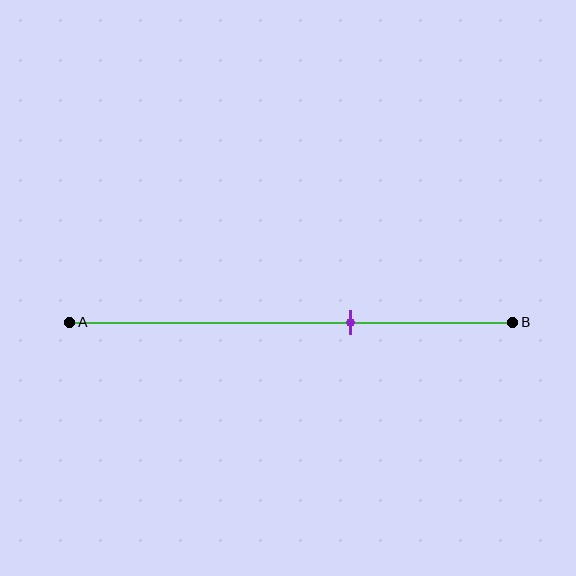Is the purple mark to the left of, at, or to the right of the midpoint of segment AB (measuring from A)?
The purple mark is to the right of the midpoint of segment AB.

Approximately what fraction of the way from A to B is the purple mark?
The purple mark is approximately 65% of the way from A to B.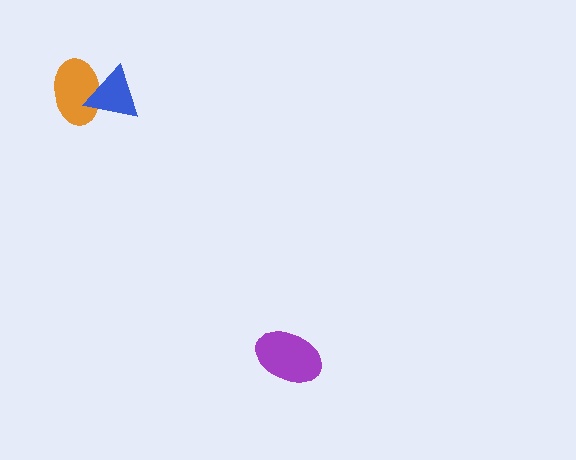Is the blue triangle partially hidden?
No, no other shape covers it.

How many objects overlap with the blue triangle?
1 object overlaps with the blue triangle.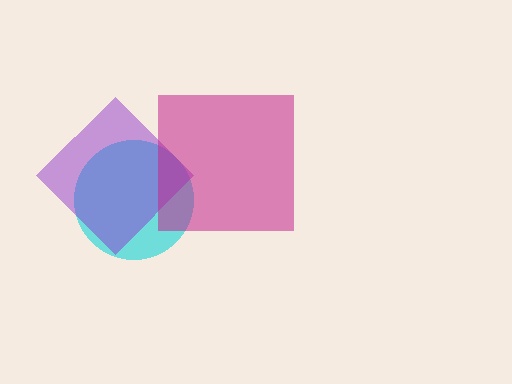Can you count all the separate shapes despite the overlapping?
Yes, there are 3 separate shapes.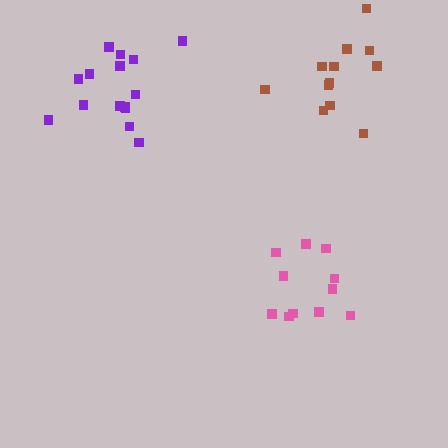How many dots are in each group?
Group 1: 12 dots, Group 2: 11 dots, Group 3: 15 dots (38 total).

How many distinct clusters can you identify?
There are 3 distinct clusters.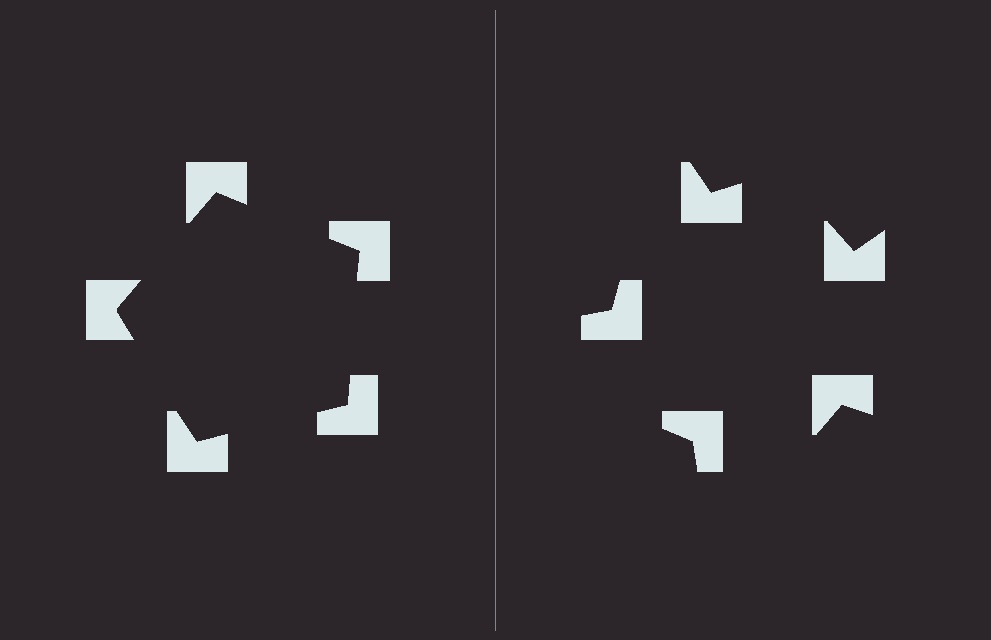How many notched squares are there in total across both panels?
10 — 5 on each side.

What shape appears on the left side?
An illusory pentagon.